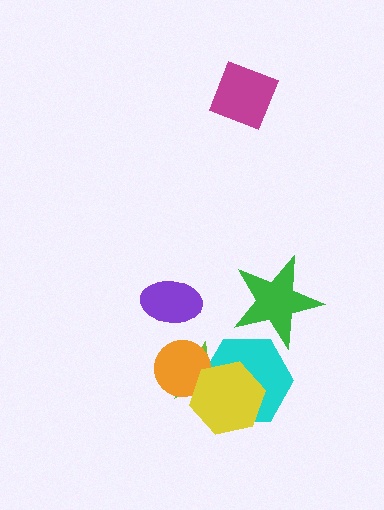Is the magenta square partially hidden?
No, no other shape covers it.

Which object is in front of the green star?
The cyan hexagon is in front of the green star.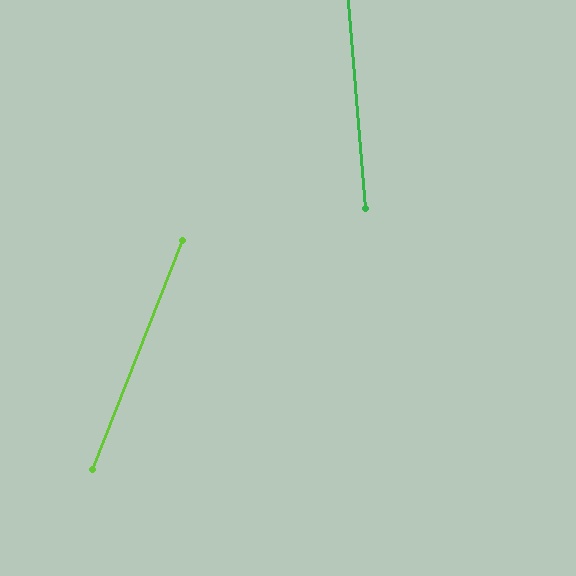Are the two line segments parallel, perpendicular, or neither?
Neither parallel nor perpendicular — they differ by about 26°.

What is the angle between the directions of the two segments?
Approximately 26 degrees.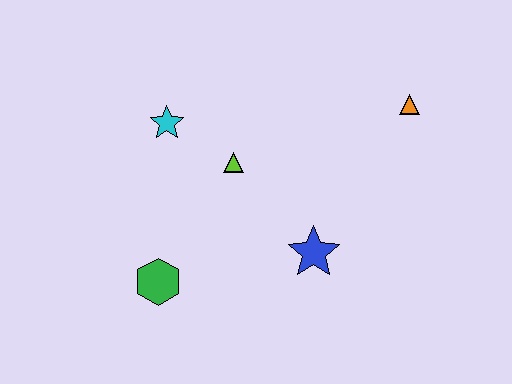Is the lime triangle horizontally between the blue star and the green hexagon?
Yes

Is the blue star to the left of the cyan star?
No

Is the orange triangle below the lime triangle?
No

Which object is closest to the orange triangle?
The blue star is closest to the orange triangle.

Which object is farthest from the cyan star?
The orange triangle is farthest from the cyan star.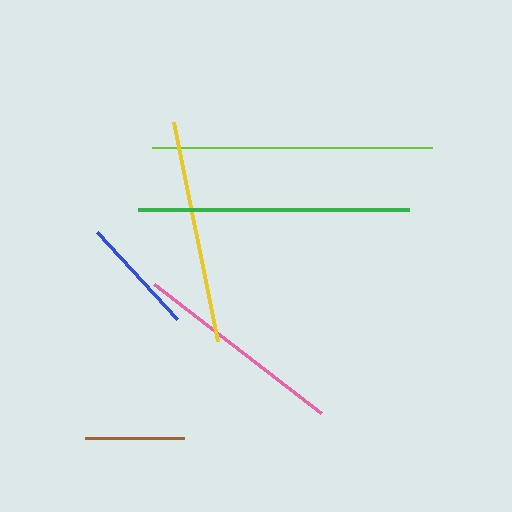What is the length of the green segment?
The green segment is approximately 271 pixels long.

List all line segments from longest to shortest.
From longest to shortest: lime, green, yellow, pink, blue, brown.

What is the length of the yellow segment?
The yellow segment is approximately 223 pixels long.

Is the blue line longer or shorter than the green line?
The green line is longer than the blue line.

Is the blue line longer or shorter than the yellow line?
The yellow line is longer than the blue line.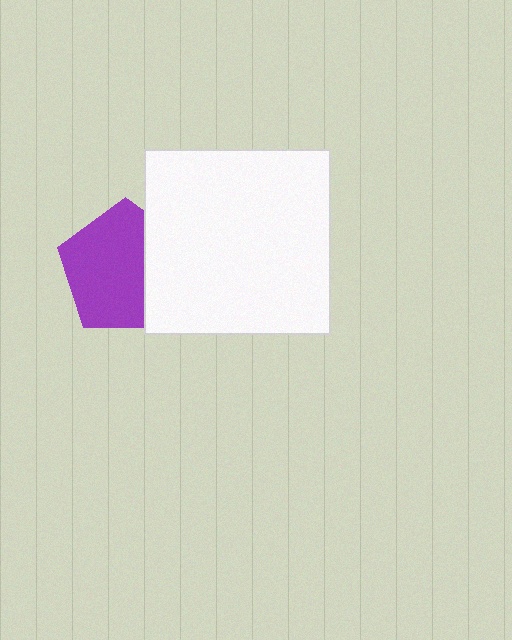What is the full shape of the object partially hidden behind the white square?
The partially hidden object is a purple pentagon.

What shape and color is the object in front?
The object in front is a white square.